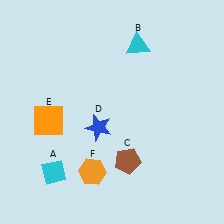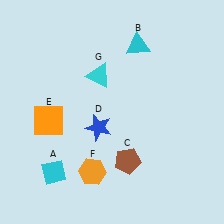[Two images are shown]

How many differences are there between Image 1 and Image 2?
There is 1 difference between the two images.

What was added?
A cyan triangle (G) was added in Image 2.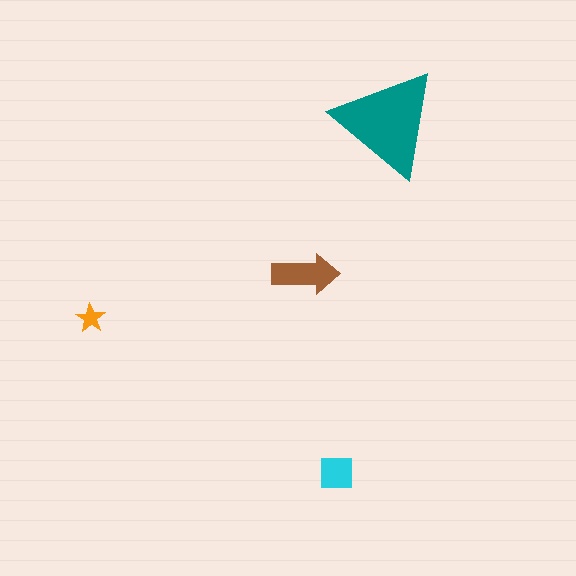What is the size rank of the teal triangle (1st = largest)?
1st.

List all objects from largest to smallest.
The teal triangle, the brown arrow, the cyan square, the orange star.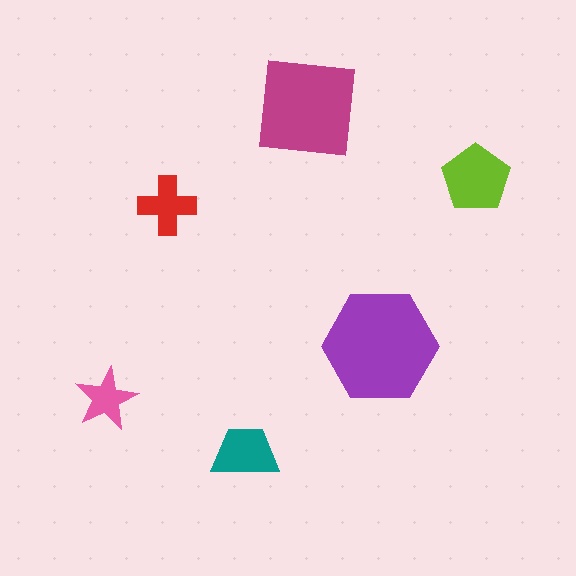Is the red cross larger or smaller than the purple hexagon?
Smaller.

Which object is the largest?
The purple hexagon.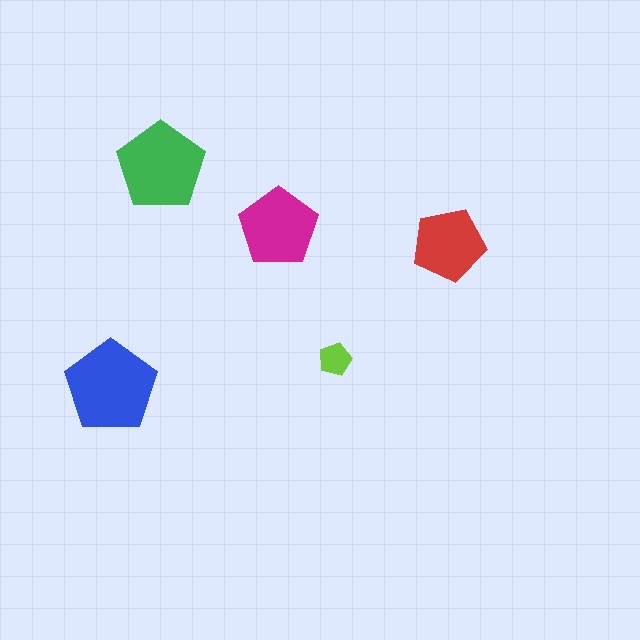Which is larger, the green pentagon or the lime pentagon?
The green one.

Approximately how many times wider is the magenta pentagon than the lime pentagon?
About 2.5 times wider.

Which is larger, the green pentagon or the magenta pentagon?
The green one.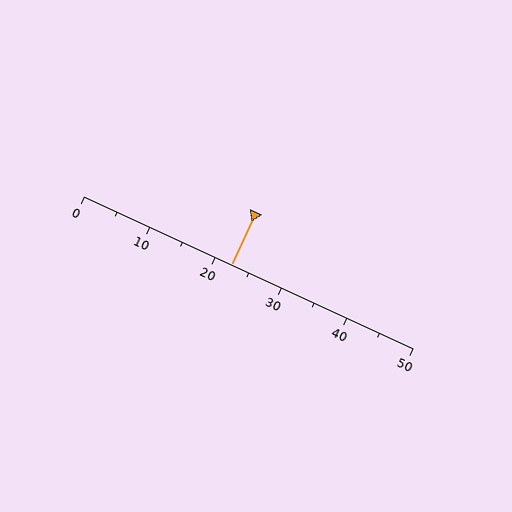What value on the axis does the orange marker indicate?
The marker indicates approximately 22.5.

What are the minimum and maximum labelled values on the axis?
The axis runs from 0 to 50.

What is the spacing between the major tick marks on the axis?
The major ticks are spaced 10 apart.